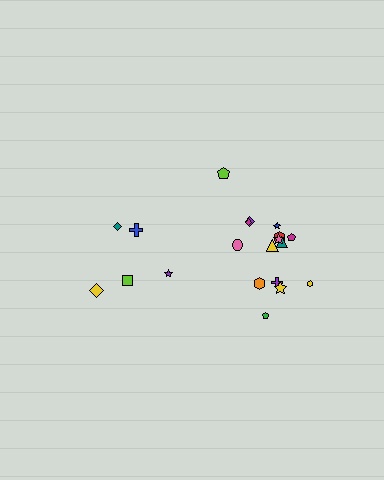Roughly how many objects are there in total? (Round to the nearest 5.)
Roughly 20 objects in total.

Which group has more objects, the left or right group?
The right group.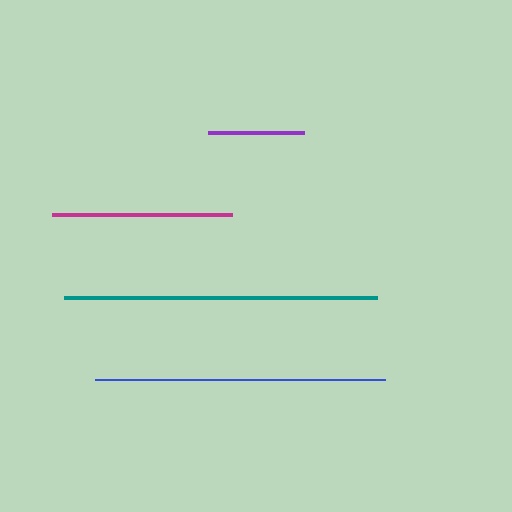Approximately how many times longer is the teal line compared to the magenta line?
The teal line is approximately 1.7 times the length of the magenta line.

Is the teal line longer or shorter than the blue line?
The teal line is longer than the blue line.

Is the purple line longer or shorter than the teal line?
The teal line is longer than the purple line.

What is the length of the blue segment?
The blue segment is approximately 290 pixels long.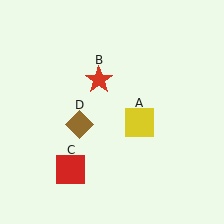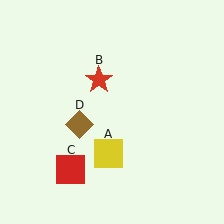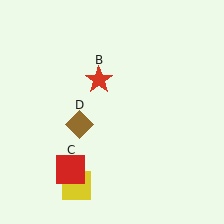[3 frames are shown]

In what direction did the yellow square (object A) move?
The yellow square (object A) moved down and to the left.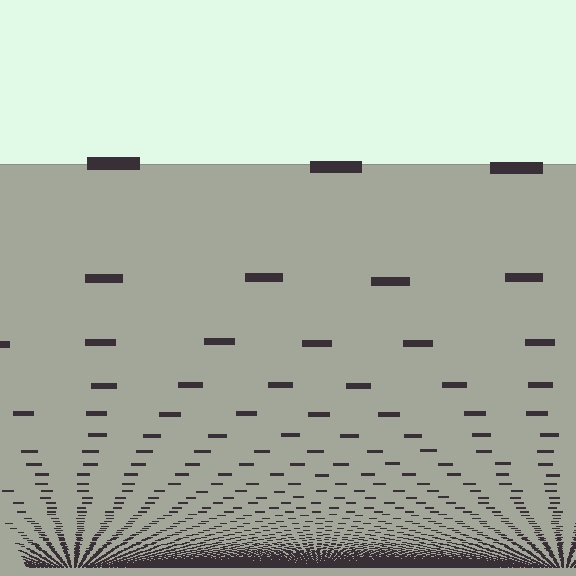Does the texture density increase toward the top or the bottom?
Density increases toward the bottom.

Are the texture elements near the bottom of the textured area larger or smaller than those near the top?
Smaller. The gradient is inverted — elements near the bottom are smaller and denser.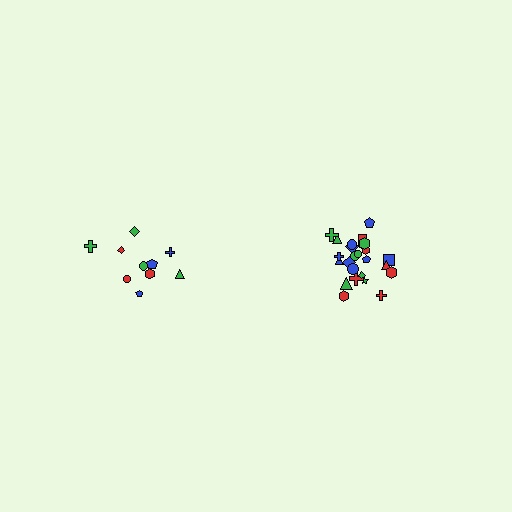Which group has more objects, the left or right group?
The right group.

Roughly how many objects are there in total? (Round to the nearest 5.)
Roughly 35 objects in total.